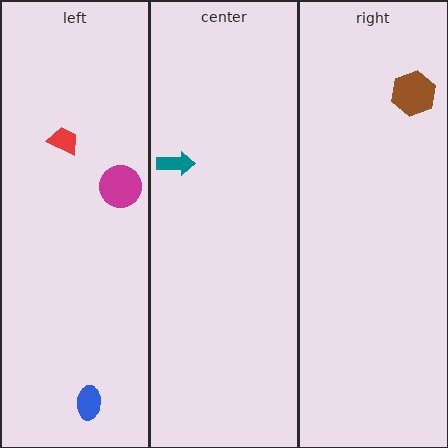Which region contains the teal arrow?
The center region.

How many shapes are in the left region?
3.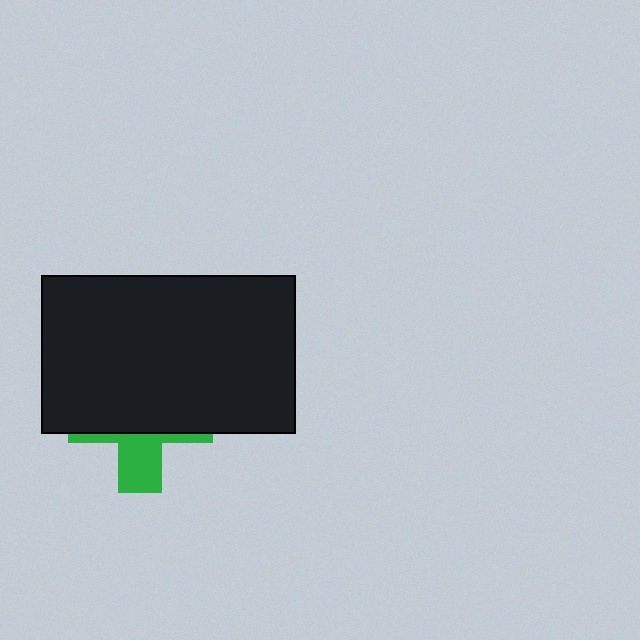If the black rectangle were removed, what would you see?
You would see the complete green cross.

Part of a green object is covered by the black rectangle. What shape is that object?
It is a cross.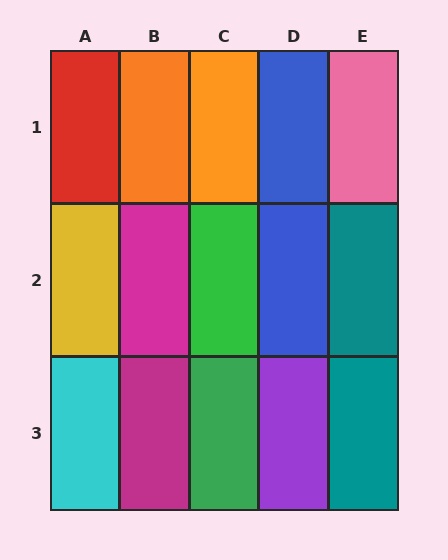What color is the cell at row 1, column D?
Blue.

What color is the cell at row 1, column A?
Red.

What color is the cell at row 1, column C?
Orange.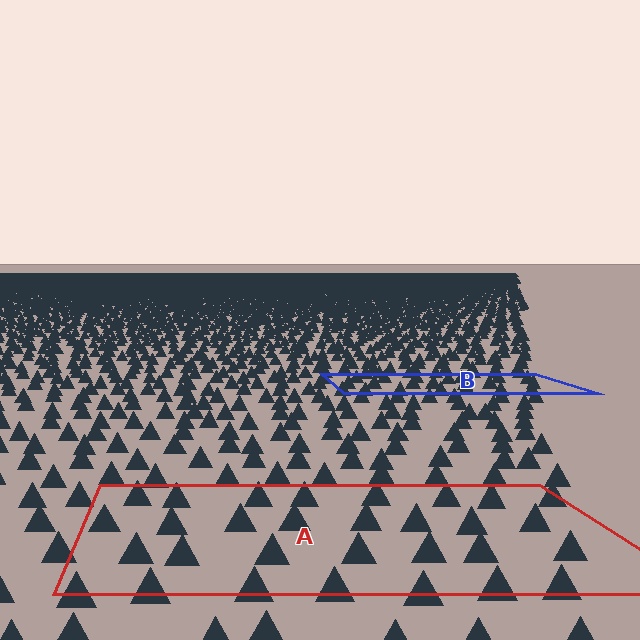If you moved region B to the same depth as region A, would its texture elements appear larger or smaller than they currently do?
They would appear larger. At a closer depth, the same texture elements are projected at a bigger on-screen size.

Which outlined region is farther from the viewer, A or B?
Region B is farther from the viewer — the texture elements inside it appear smaller and more densely packed.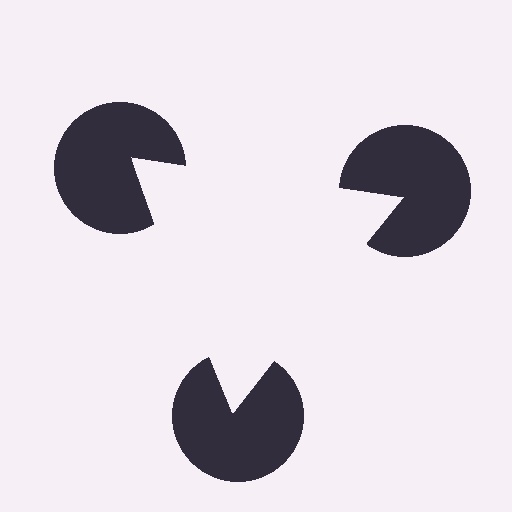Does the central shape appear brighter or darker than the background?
It typically appears slightly brighter than the background, even though no actual brightness change is drawn.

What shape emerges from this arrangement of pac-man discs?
An illusory triangle — its edges are inferred from the aligned wedge cuts in the pac-man discs, not physically drawn.